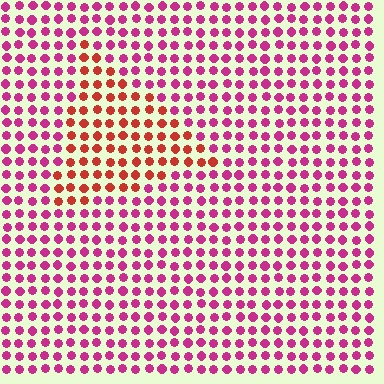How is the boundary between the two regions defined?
The boundary is defined purely by a slight shift in hue (about 40 degrees). Spacing, size, and orientation are identical on both sides.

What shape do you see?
I see a triangle.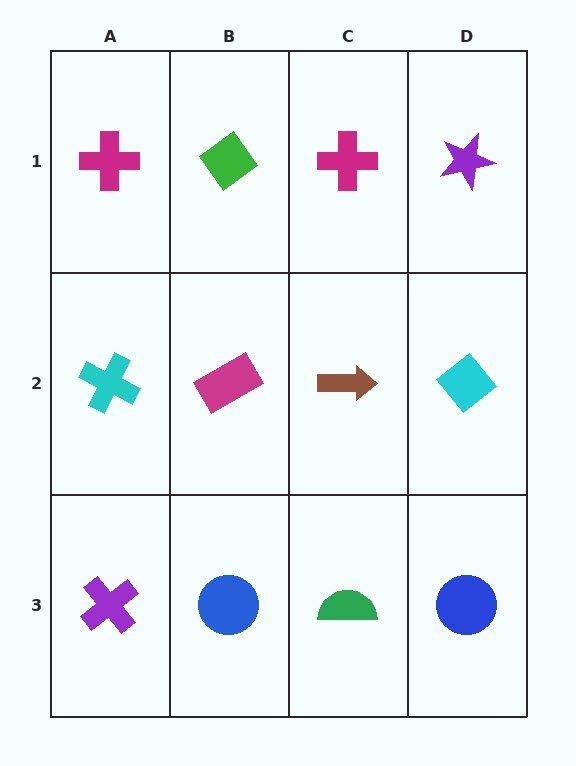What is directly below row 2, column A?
A purple cross.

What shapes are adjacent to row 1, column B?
A magenta rectangle (row 2, column B), a magenta cross (row 1, column A), a magenta cross (row 1, column C).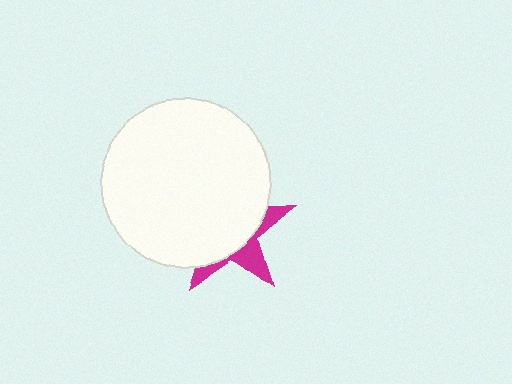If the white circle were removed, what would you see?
You would see the complete magenta star.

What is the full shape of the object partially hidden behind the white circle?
The partially hidden object is a magenta star.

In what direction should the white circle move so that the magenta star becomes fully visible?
The white circle should move toward the upper-left. That is the shortest direction to clear the overlap and leave the magenta star fully visible.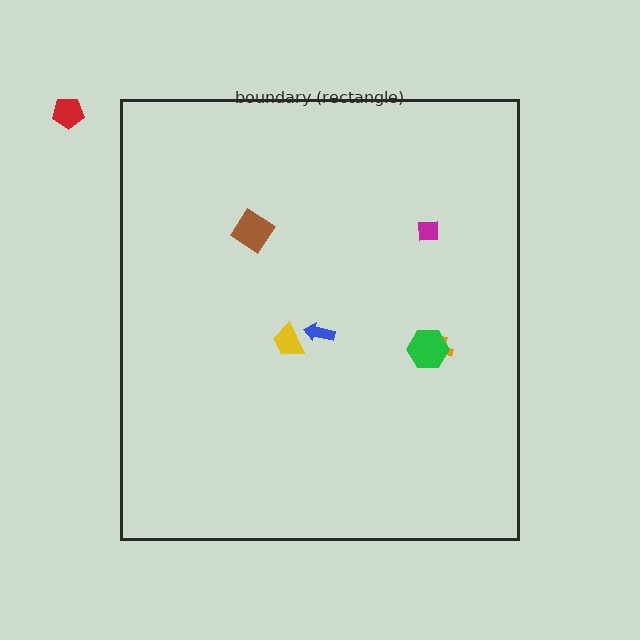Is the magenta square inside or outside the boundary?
Inside.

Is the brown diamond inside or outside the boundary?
Inside.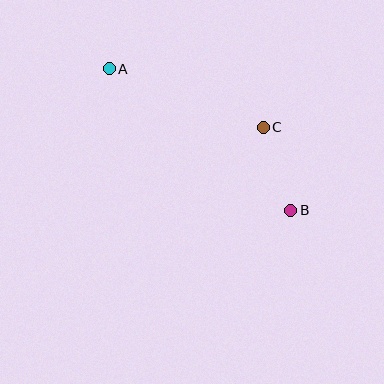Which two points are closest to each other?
Points B and C are closest to each other.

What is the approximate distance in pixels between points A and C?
The distance between A and C is approximately 165 pixels.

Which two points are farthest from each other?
Points A and B are farthest from each other.